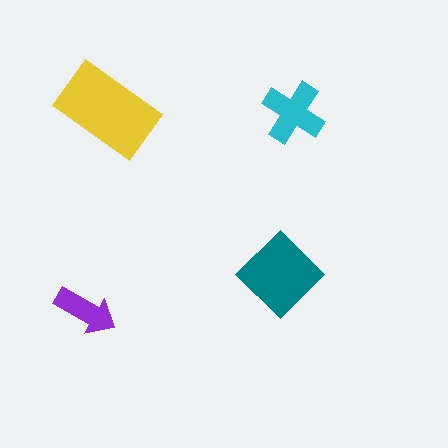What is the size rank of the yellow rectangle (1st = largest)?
1st.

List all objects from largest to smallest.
The yellow rectangle, the teal diamond, the cyan cross, the purple arrow.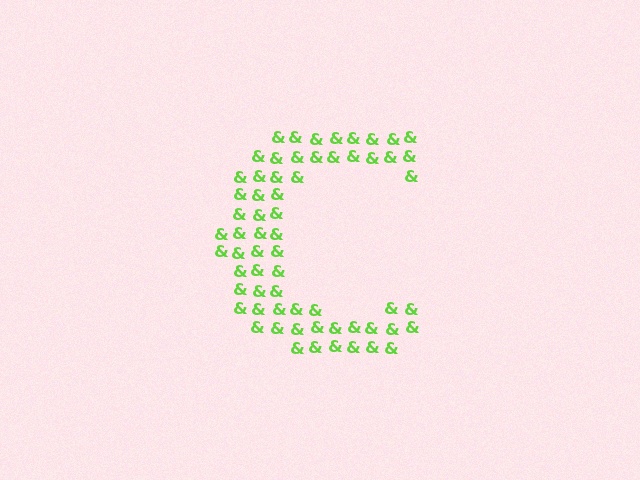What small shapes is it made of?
It is made of small ampersands.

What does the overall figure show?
The overall figure shows the letter C.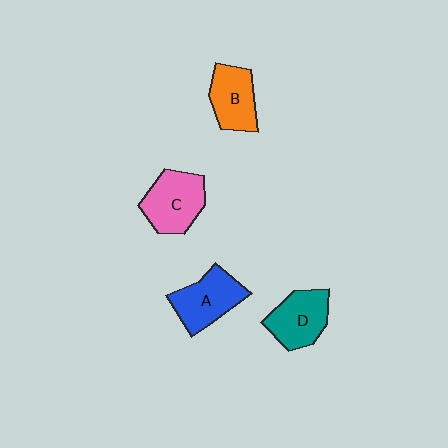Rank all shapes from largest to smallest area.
From largest to smallest: C (pink), A (blue), D (teal), B (orange).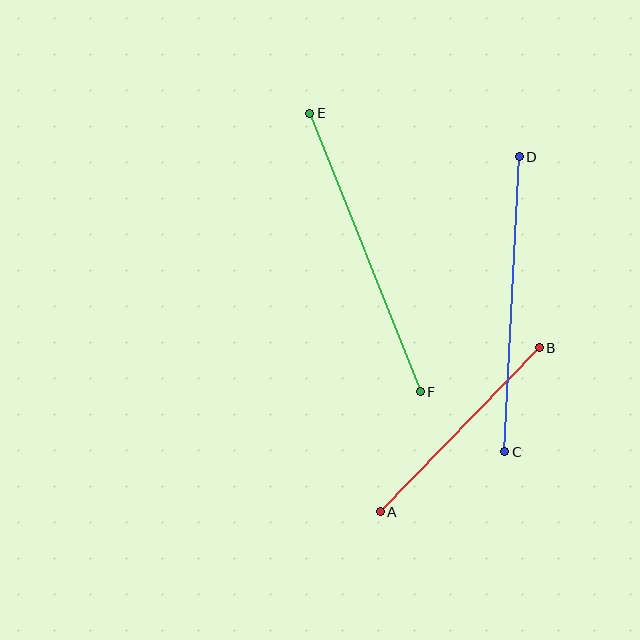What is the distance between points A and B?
The distance is approximately 228 pixels.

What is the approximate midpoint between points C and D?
The midpoint is at approximately (512, 304) pixels.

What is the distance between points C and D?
The distance is approximately 295 pixels.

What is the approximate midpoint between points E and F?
The midpoint is at approximately (365, 253) pixels.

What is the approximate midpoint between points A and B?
The midpoint is at approximately (460, 430) pixels.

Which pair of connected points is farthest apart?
Points E and F are farthest apart.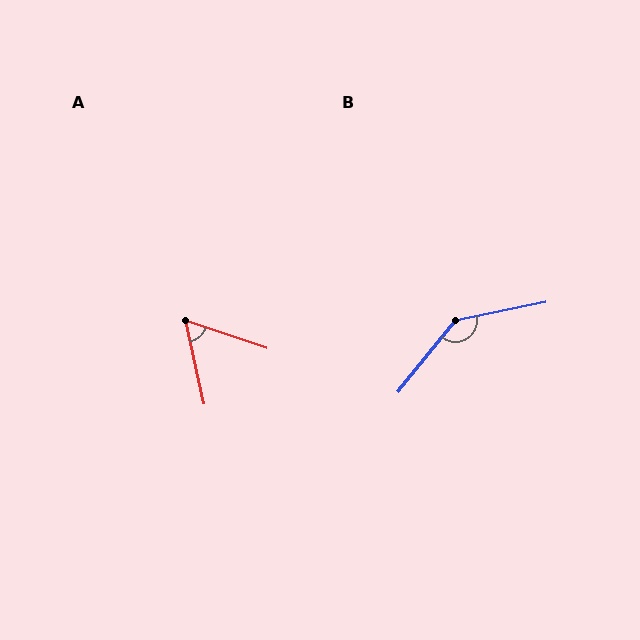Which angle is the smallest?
A, at approximately 59 degrees.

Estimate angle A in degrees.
Approximately 59 degrees.